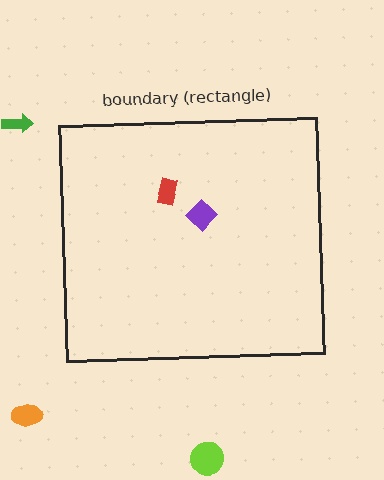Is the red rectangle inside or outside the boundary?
Inside.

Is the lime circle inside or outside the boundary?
Outside.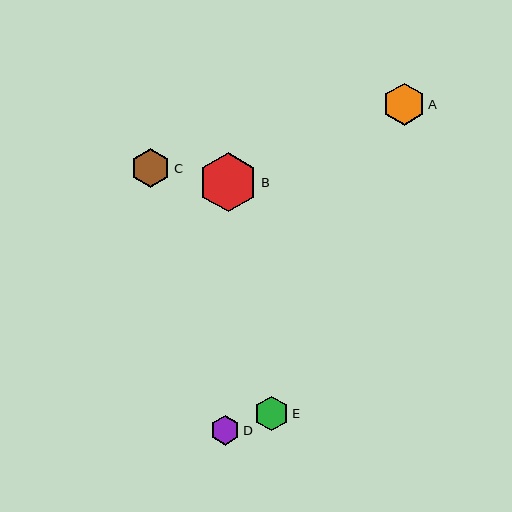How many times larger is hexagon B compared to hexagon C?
Hexagon B is approximately 1.5 times the size of hexagon C.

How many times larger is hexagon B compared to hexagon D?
Hexagon B is approximately 2.0 times the size of hexagon D.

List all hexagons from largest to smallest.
From largest to smallest: B, A, C, E, D.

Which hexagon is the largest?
Hexagon B is the largest with a size of approximately 59 pixels.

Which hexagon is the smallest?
Hexagon D is the smallest with a size of approximately 30 pixels.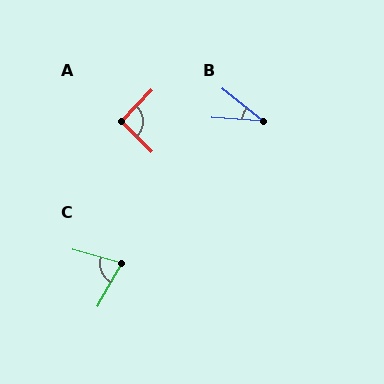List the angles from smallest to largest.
B (35°), C (76°), A (91°).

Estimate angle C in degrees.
Approximately 76 degrees.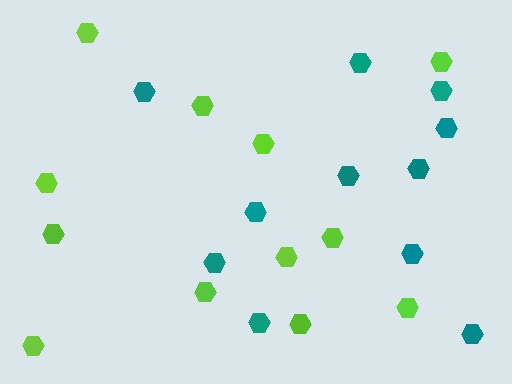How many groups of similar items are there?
There are 2 groups: one group of teal hexagons (11) and one group of lime hexagons (12).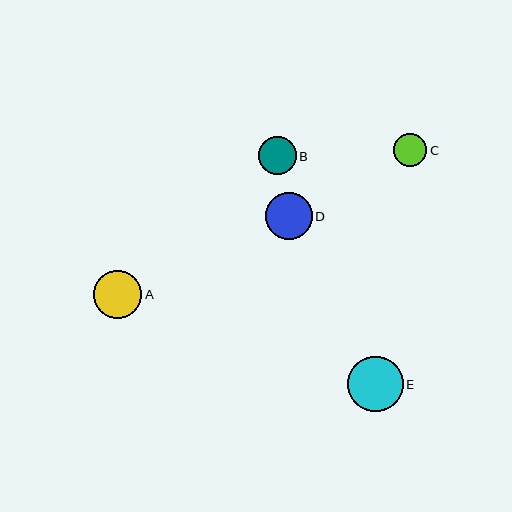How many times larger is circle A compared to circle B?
Circle A is approximately 1.3 times the size of circle B.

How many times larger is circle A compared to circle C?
Circle A is approximately 1.5 times the size of circle C.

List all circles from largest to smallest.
From largest to smallest: E, A, D, B, C.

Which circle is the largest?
Circle E is the largest with a size of approximately 56 pixels.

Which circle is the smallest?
Circle C is the smallest with a size of approximately 33 pixels.